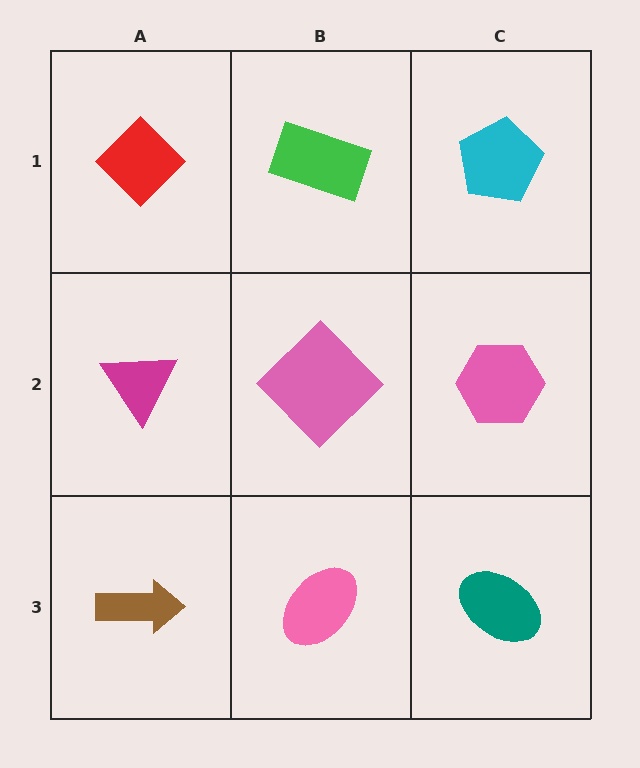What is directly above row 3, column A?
A magenta triangle.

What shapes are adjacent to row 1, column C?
A pink hexagon (row 2, column C), a green rectangle (row 1, column B).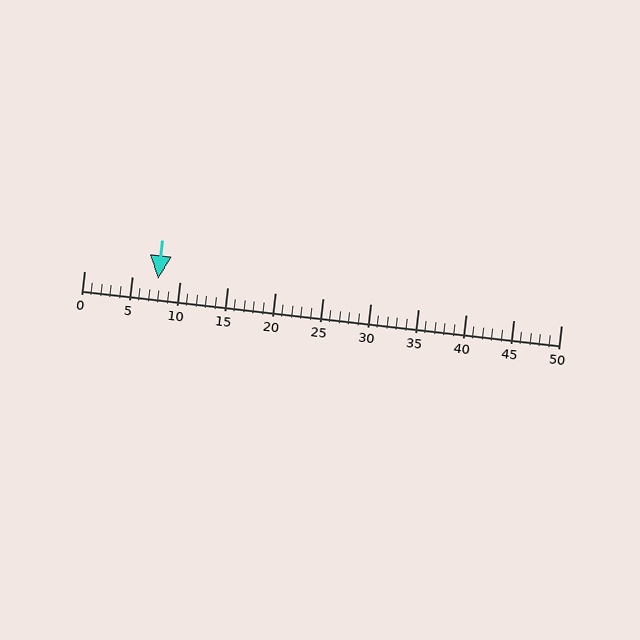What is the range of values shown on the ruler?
The ruler shows values from 0 to 50.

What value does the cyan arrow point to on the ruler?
The cyan arrow points to approximately 8.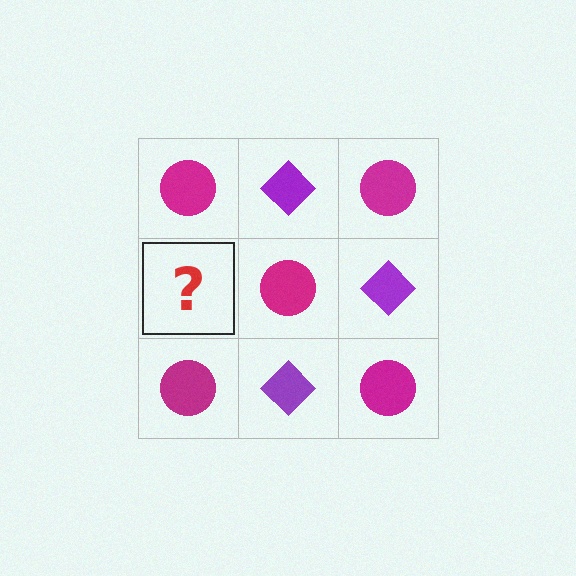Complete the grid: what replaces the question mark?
The question mark should be replaced with a purple diamond.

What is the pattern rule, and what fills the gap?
The rule is that it alternates magenta circle and purple diamond in a checkerboard pattern. The gap should be filled with a purple diamond.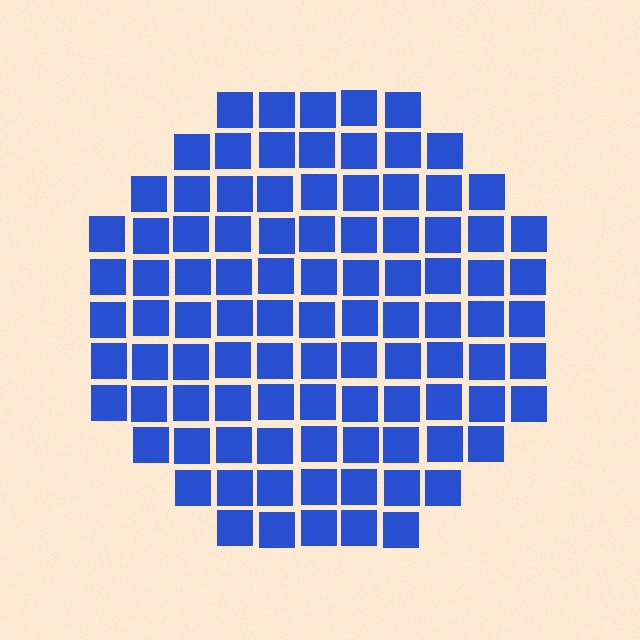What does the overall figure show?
The overall figure shows a circle.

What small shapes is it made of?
It is made of small squares.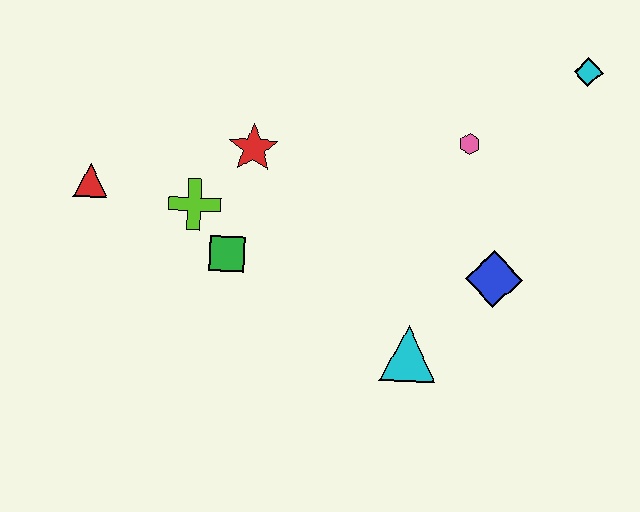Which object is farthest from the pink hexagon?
The red triangle is farthest from the pink hexagon.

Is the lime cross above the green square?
Yes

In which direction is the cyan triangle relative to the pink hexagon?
The cyan triangle is below the pink hexagon.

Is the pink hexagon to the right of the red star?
Yes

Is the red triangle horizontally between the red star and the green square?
No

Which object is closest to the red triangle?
The lime cross is closest to the red triangle.